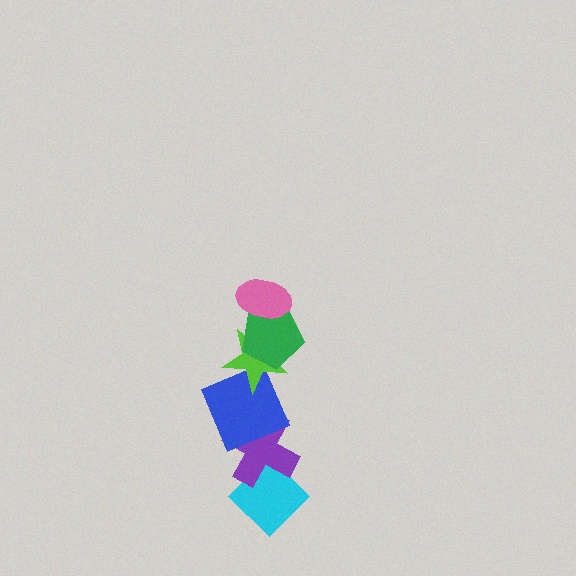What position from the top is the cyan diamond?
The cyan diamond is 6th from the top.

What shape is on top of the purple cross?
The blue square is on top of the purple cross.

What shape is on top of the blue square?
The lime star is on top of the blue square.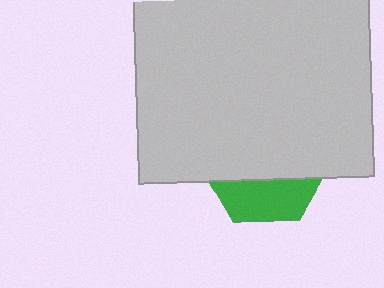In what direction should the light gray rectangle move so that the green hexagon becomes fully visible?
The light gray rectangle should move up. That is the shortest direction to clear the overlap and leave the green hexagon fully visible.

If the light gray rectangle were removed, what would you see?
You would see the complete green hexagon.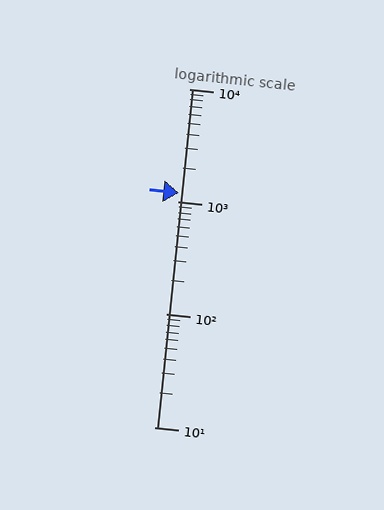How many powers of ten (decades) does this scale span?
The scale spans 3 decades, from 10 to 10000.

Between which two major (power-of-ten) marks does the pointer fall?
The pointer is between 1000 and 10000.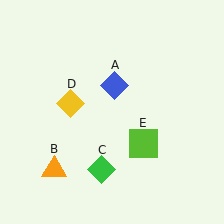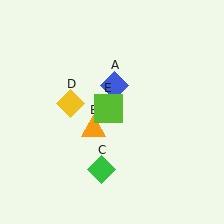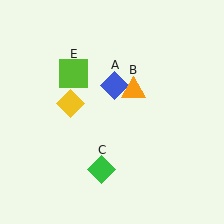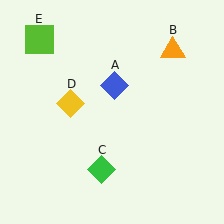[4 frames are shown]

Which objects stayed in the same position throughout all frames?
Blue diamond (object A) and green diamond (object C) and yellow diamond (object D) remained stationary.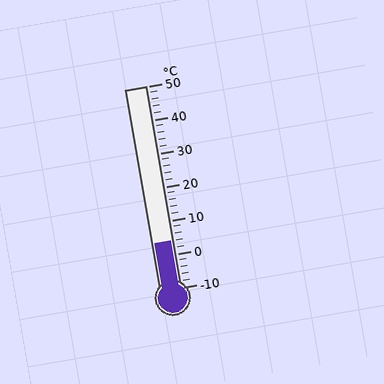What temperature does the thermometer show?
The thermometer shows approximately 4°C.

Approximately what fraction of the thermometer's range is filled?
The thermometer is filled to approximately 25% of its range.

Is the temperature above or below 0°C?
The temperature is above 0°C.